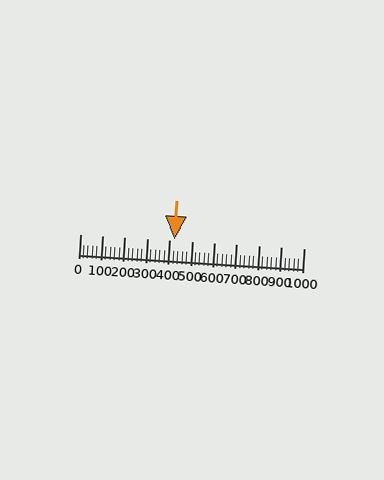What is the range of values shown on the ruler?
The ruler shows values from 0 to 1000.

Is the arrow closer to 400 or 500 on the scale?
The arrow is closer to 400.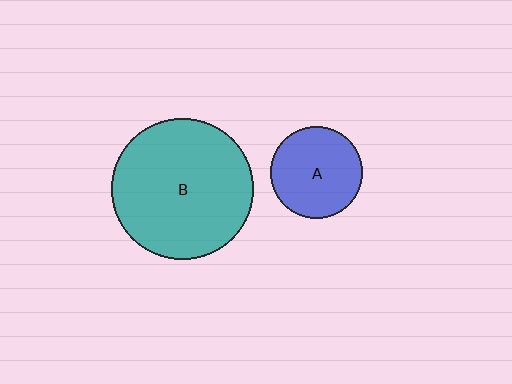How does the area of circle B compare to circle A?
Approximately 2.4 times.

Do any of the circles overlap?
No, none of the circles overlap.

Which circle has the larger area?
Circle B (teal).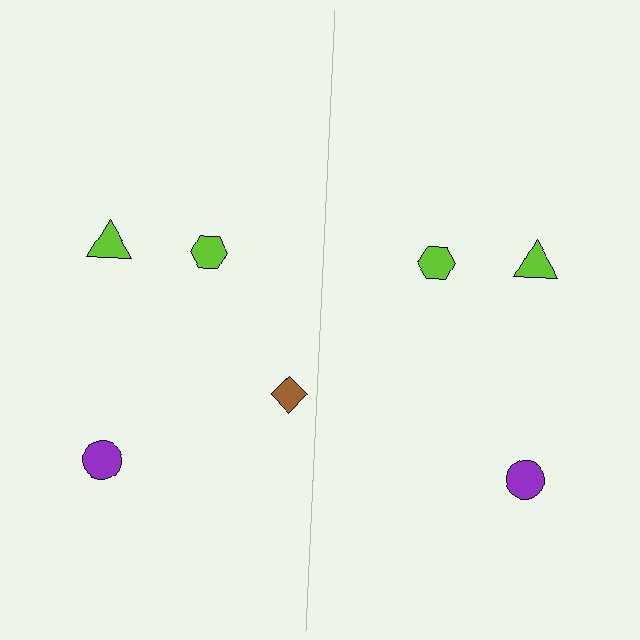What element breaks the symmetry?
A brown diamond is missing from the right side.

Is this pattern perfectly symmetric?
No, the pattern is not perfectly symmetric. A brown diamond is missing from the right side.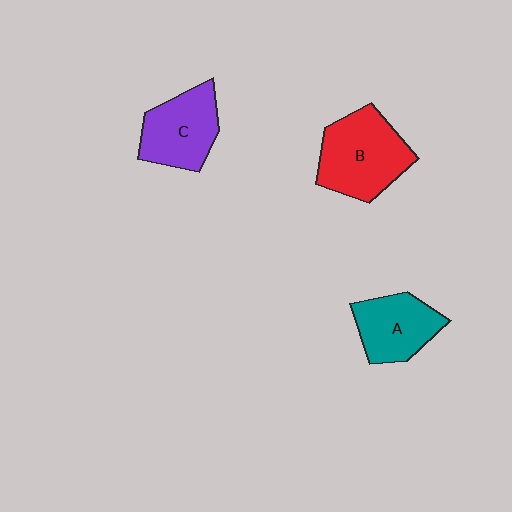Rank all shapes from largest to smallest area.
From largest to smallest: B (red), C (purple), A (teal).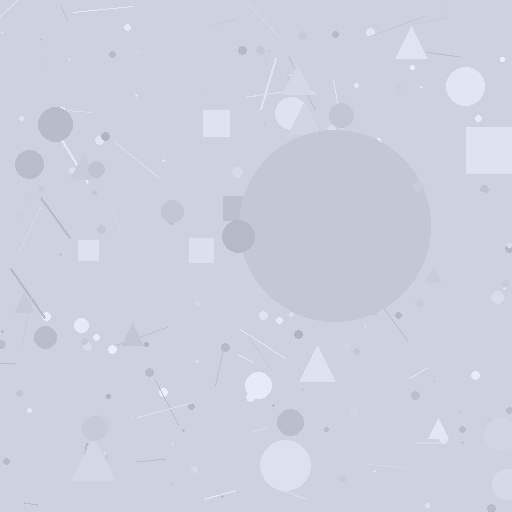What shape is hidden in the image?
A circle is hidden in the image.